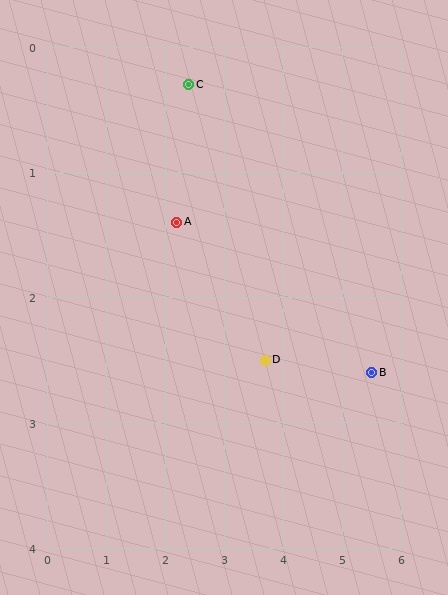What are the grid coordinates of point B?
Point B is at approximately (5.5, 2.6).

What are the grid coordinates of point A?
Point A is at approximately (2.2, 1.4).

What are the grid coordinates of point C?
Point C is at approximately (2.4, 0.3).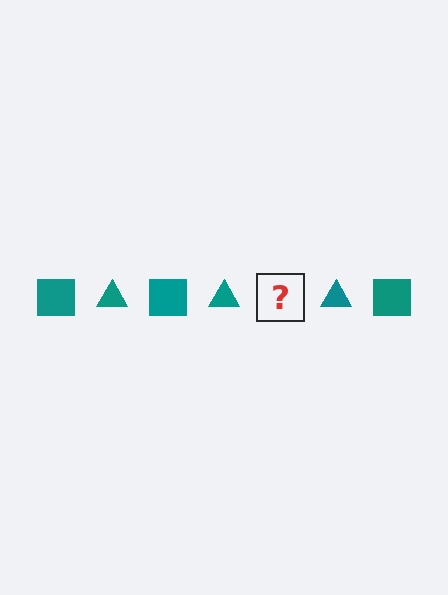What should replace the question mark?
The question mark should be replaced with a teal square.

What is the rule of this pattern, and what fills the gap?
The rule is that the pattern cycles through square, triangle shapes in teal. The gap should be filled with a teal square.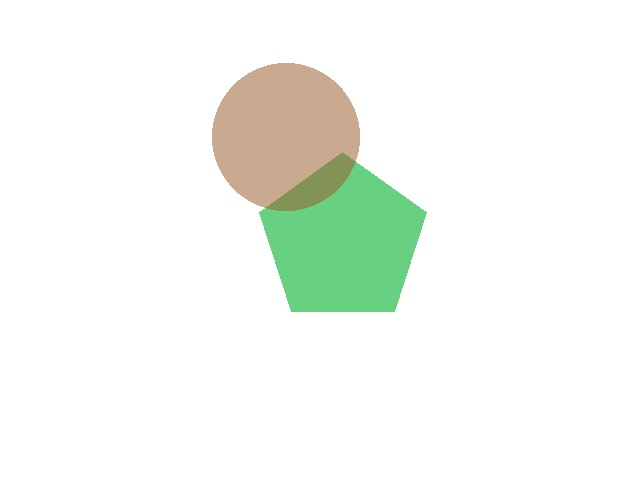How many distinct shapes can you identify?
There are 2 distinct shapes: a green pentagon, a brown circle.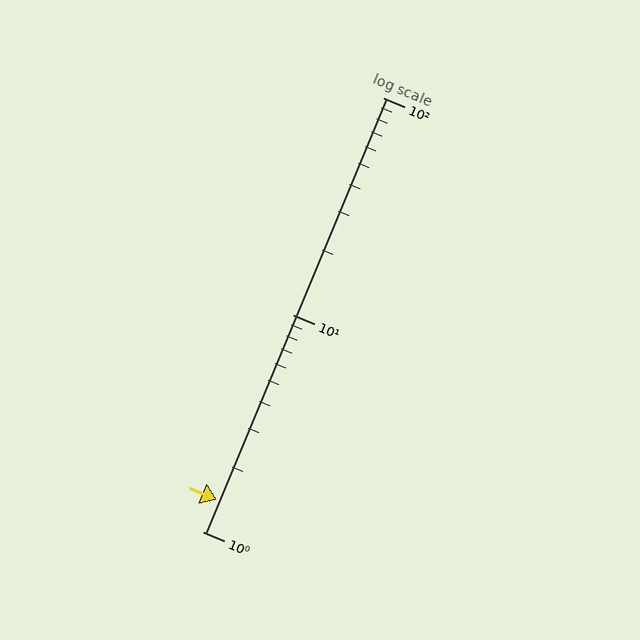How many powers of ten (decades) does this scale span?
The scale spans 2 decades, from 1 to 100.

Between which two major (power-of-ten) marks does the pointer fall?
The pointer is between 1 and 10.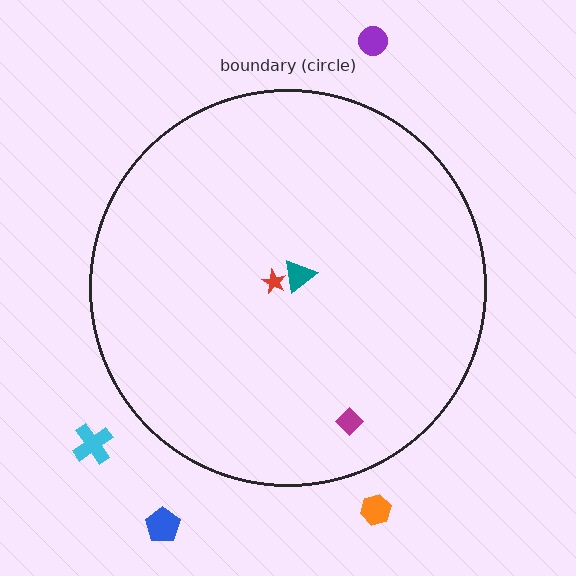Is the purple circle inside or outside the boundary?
Outside.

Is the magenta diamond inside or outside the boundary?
Inside.